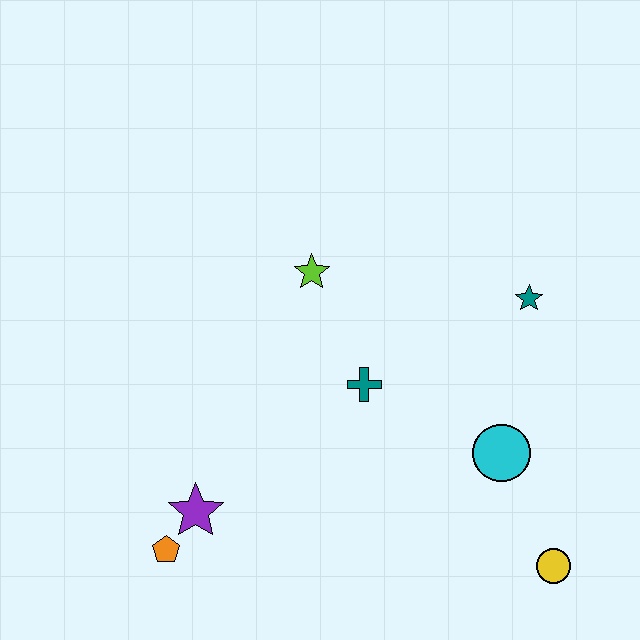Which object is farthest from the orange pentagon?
The teal star is farthest from the orange pentagon.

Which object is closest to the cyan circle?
The yellow circle is closest to the cyan circle.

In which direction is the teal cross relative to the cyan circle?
The teal cross is to the left of the cyan circle.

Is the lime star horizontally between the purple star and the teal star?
Yes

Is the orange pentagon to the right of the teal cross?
No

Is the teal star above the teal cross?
Yes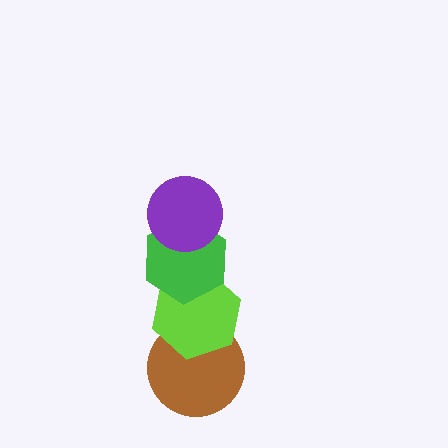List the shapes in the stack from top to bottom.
From top to bottom: the purple circle, the green hexagon, the lime hexagon, the brown circle.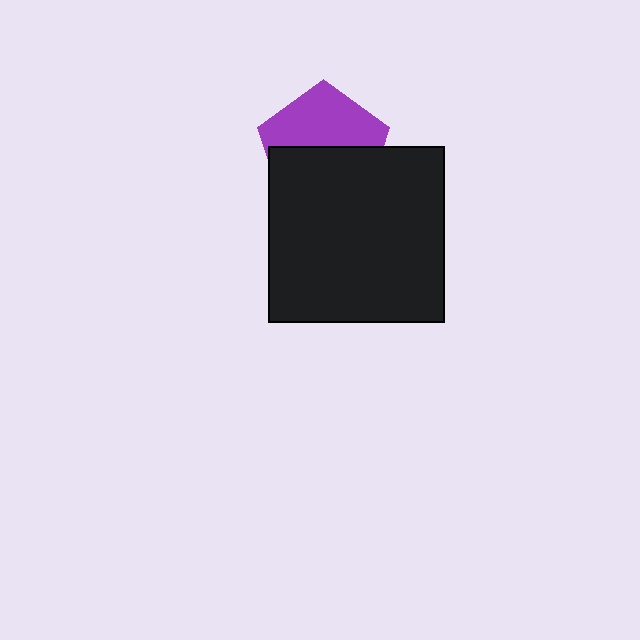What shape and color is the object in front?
The object in front is a black square.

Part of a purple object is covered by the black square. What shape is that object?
It is a pentagon.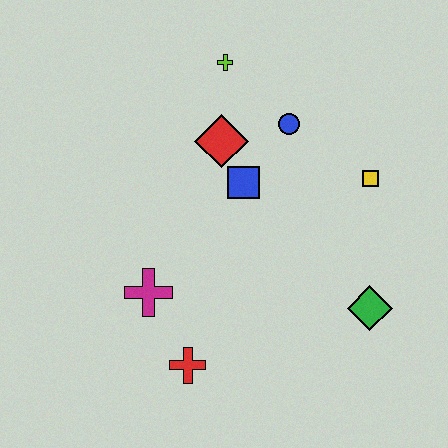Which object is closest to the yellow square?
The blue circle is closest to the yellow square.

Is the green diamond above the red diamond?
No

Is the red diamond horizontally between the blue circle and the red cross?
Yes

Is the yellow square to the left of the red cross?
No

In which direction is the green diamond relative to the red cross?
The green diamond is to the right of the red cross.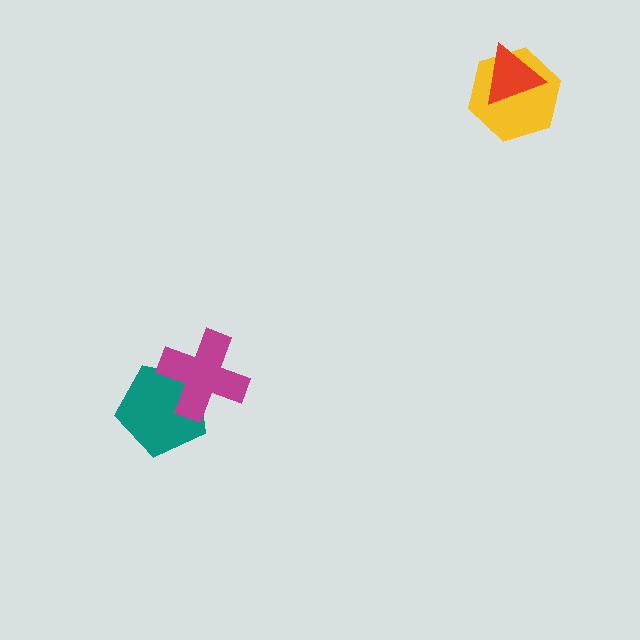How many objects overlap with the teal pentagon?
1 object overlaps with the teal pentagon.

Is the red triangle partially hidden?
No, no other shape covers it.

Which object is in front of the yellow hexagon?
The red triangle is in front of the yellow hexagon.